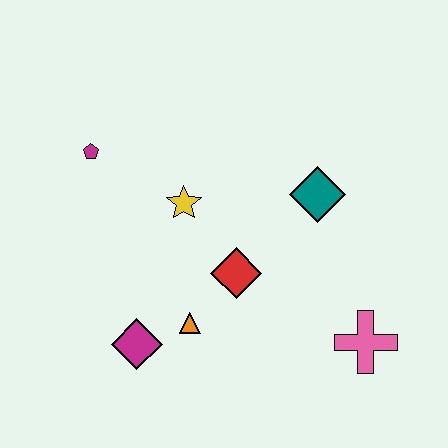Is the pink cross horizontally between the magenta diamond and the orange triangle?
No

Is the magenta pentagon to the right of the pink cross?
No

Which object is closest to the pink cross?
The red diamond is closest to the pink cross.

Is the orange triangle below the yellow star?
Yes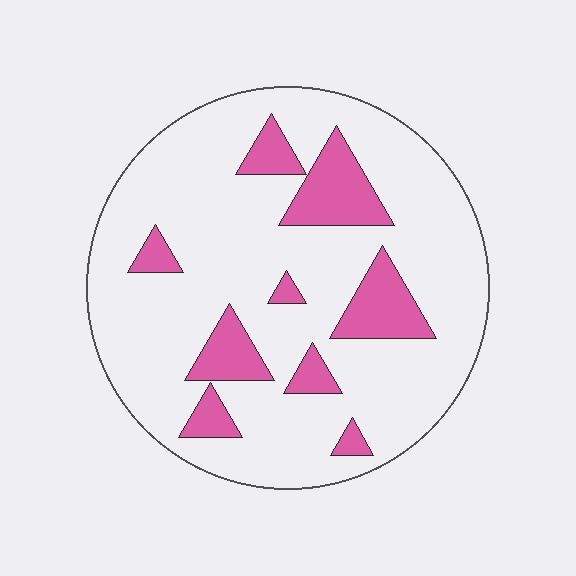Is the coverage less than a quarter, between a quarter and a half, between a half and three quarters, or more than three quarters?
Less than a quarter.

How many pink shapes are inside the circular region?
9.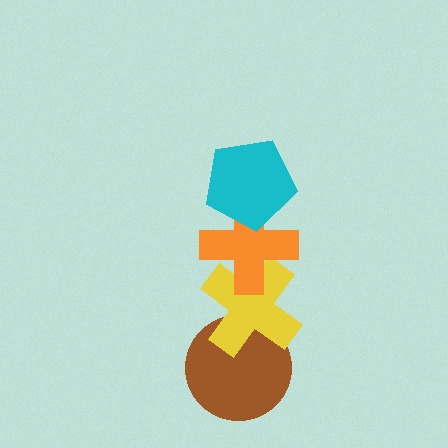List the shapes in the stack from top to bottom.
From top to bottom: the cyan pentagon, the orange cross, the yellow cross, the brown circle.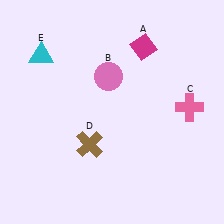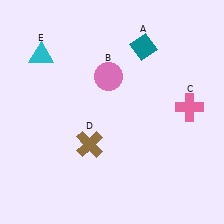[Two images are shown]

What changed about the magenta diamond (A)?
In Image 1, A is magenta. In Image 2, it changed to teal.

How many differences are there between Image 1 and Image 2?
There is 1 difference between the two images.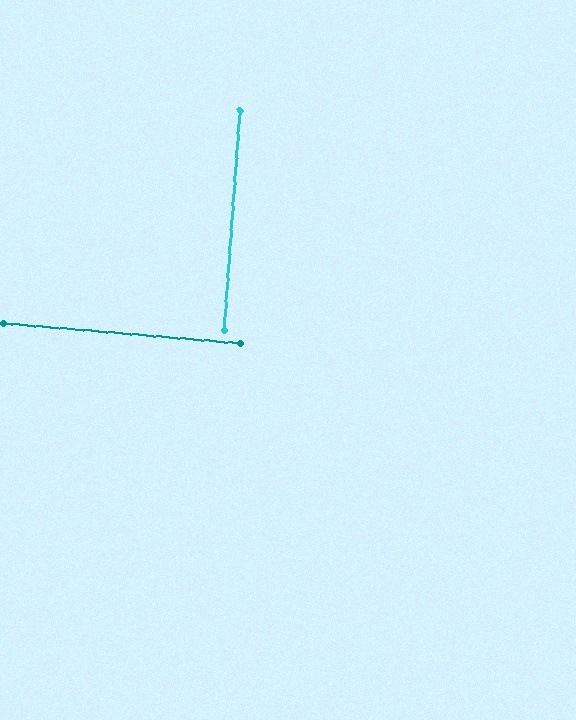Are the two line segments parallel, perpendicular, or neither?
Perpendicular — they meet at approximately 89°.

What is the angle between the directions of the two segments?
Approximately 89 degrees.